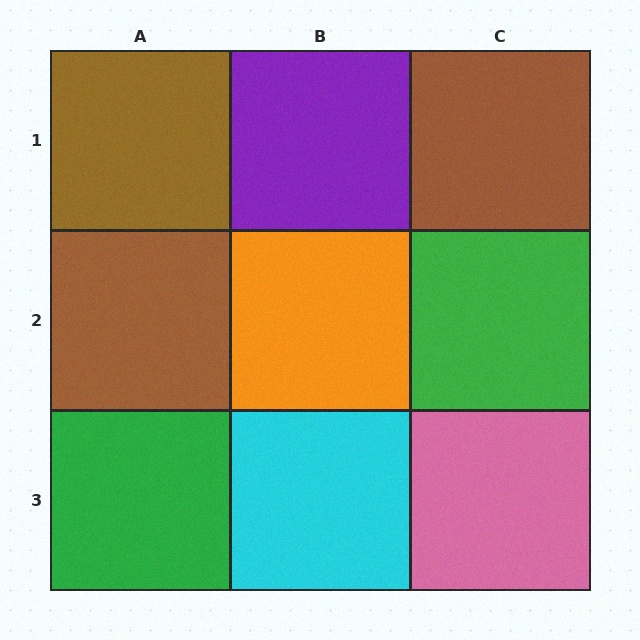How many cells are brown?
3 cells are brown.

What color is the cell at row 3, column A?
Green.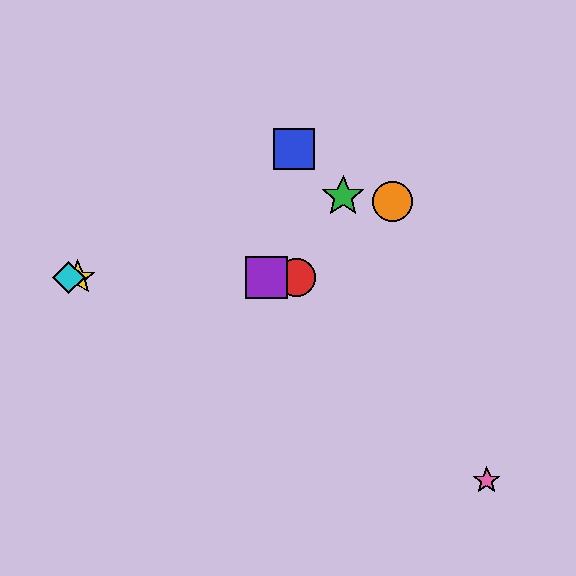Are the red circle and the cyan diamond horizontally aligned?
Yes, both are at y≈278.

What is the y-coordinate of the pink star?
The pink star is at y≈481.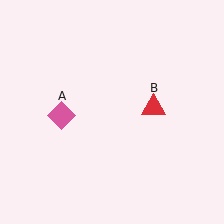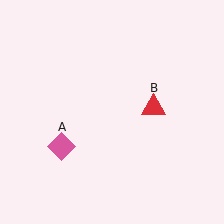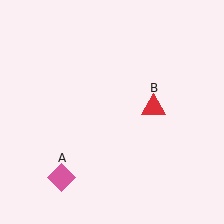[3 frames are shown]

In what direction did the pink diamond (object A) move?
The pink diamond (object A) moved down.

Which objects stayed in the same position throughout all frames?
Red triangle (object B) remained stationary.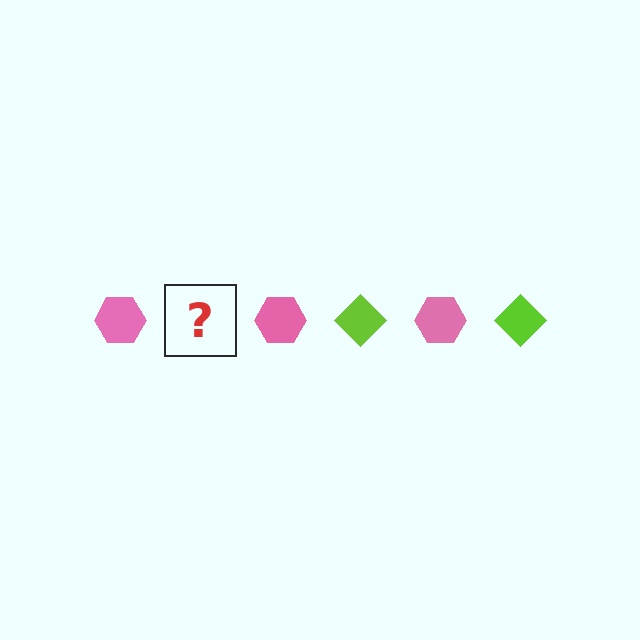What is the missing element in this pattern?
The missing element is a lime diamond.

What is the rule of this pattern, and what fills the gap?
The rule is that the pattern alternates between pink hexagon and lime diamond. The gap should be filled with a lime diamond.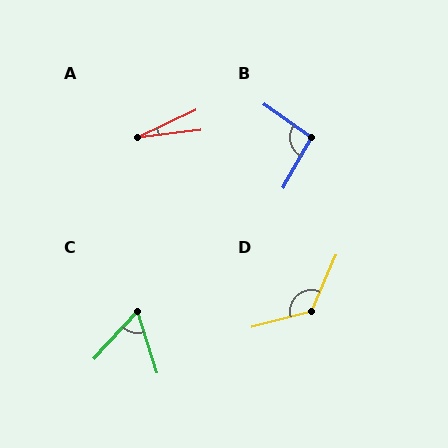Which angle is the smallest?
A, at approximately 18 degrees.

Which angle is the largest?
D, at approximately 128 degrees.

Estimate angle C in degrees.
Approximately 60 degrees.